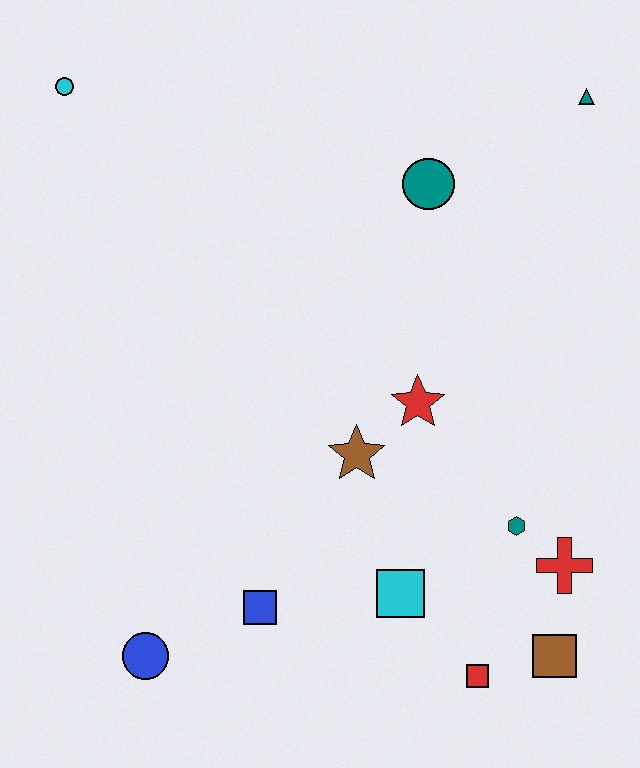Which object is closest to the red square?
The brown square is closest to the red square.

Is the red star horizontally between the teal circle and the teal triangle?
No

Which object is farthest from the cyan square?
The cyan circle is farthest from the cyan square.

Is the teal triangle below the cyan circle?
Yes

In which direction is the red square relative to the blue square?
The red square is to the right of the blue square.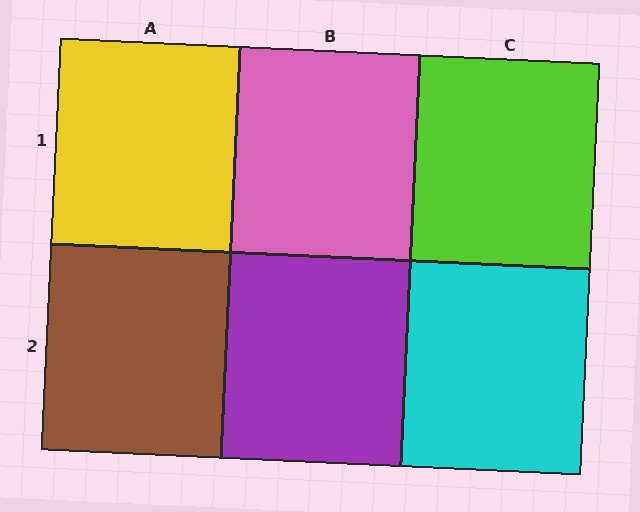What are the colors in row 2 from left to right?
Brown, purple, cyan.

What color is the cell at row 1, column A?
Yellow.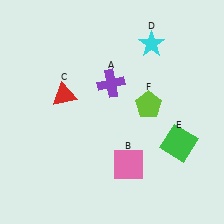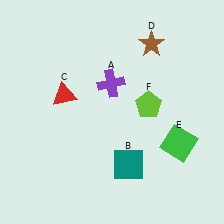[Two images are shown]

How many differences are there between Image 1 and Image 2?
There are 2 differences between the two images.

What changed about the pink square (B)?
In Image 1, B is pink. In Image 2, it changed to teal.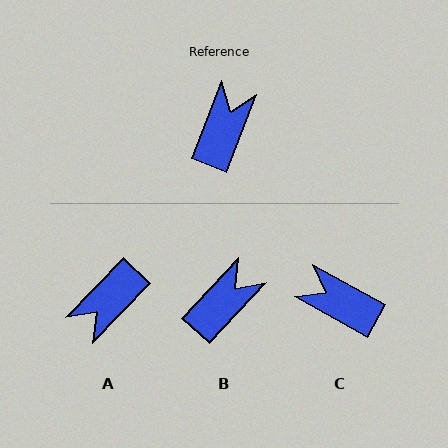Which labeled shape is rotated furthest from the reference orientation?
A, about 158 degrees away.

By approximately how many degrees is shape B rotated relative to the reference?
Approximately 21 degrees clockwise.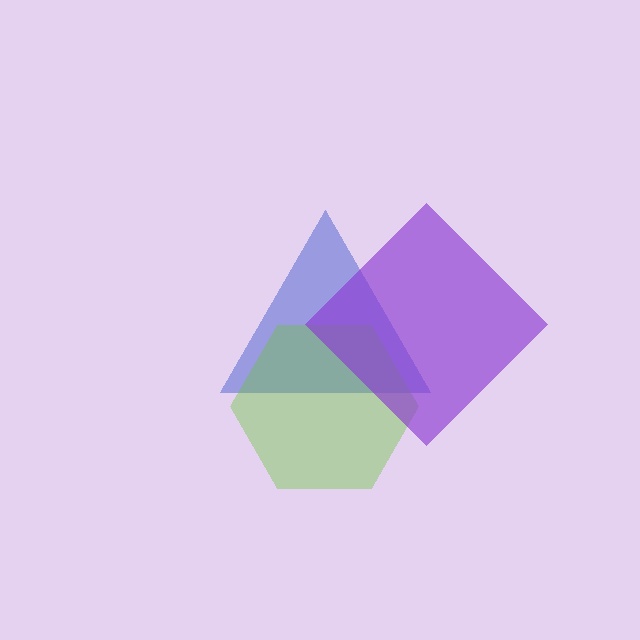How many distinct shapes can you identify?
There are 3 distinct shapes: a blue triangle, a lime hexagon, a purple diamond.